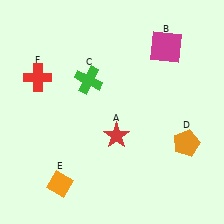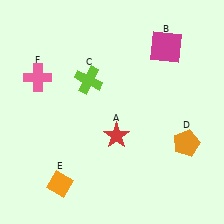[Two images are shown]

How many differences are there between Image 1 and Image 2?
There are 2 differences between the two images.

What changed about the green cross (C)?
In Image 1, C is green. In Image 2, it changed to lime.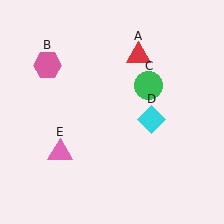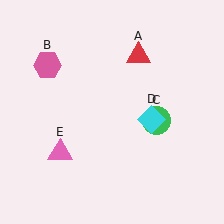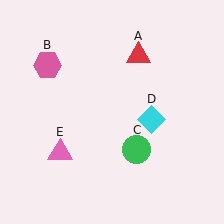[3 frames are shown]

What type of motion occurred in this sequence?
The green circle (object C) rotated clockwise around the center of the scene.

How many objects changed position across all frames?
1 object changed position: green circle (object C).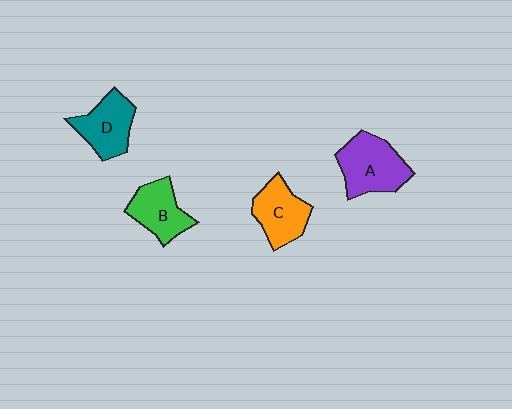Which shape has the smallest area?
Shape B (green).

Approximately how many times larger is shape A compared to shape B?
Approximately 1.3 times.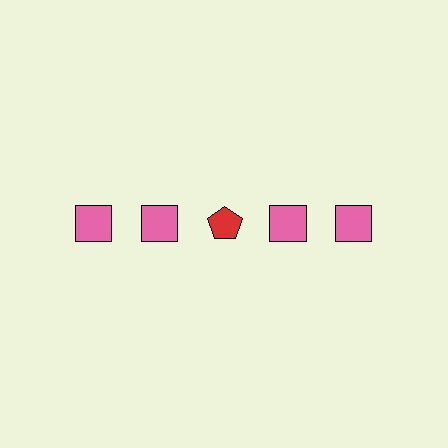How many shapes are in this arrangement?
There are 5 shapes arranged in a grid pattern.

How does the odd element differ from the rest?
It differs in both color (red instead of pink) and shape (pentagon instead of square).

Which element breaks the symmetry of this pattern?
The red pentagon in the top row, center column breaks the symmetry. All other shapes are pink squares.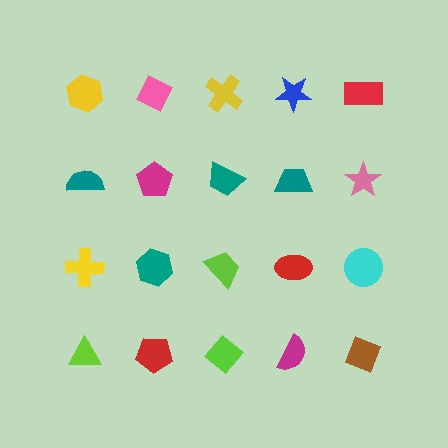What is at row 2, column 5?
A pink star.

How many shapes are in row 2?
5 shapes.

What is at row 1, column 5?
A red rectangle.